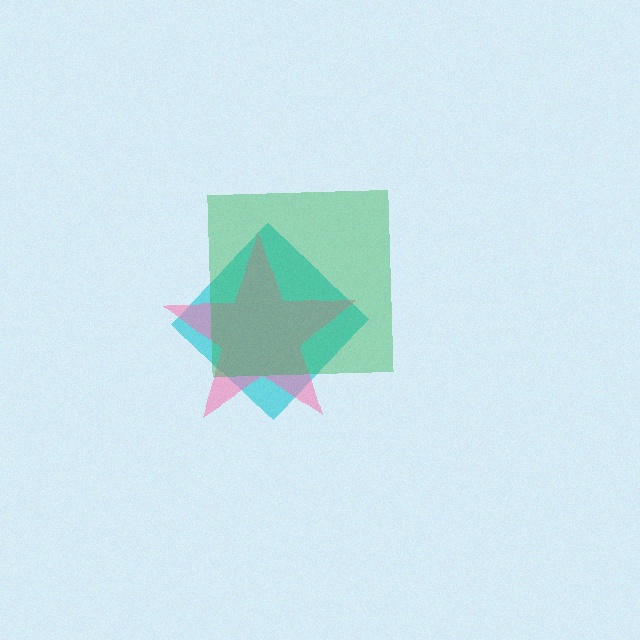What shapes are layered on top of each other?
The layered shapes are: a cyan diamond, a pink star, a green square.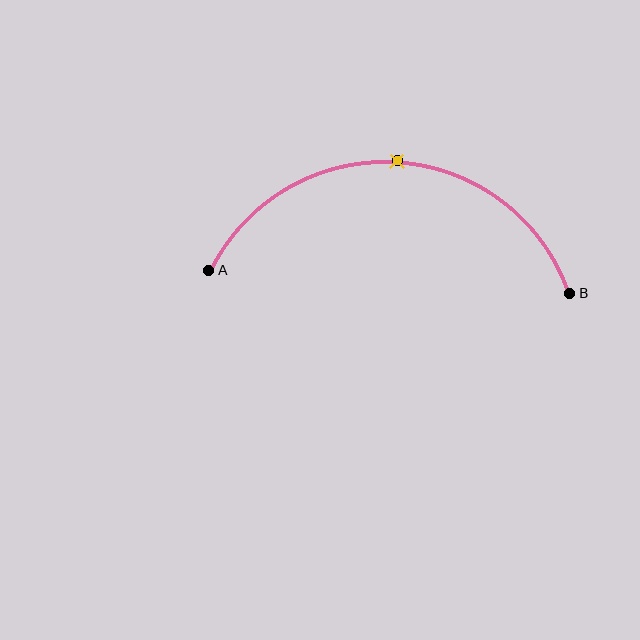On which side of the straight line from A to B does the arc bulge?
The arc bulges above the straight line connecting A and B.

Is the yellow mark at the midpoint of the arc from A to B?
Yes. The yellow mark lies on the arc at equal arc-length from both A and B — it is the arc midpoint.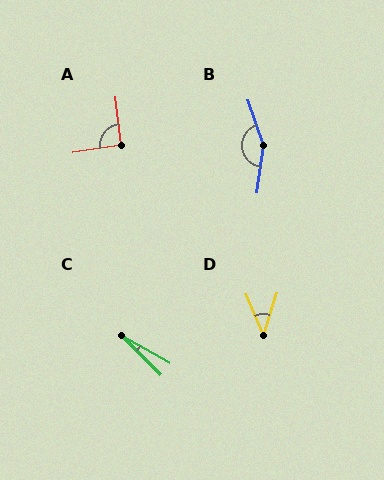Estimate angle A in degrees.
Approximately 93 degrees.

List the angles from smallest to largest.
C (15°), D (41°), A (93°), B (154°).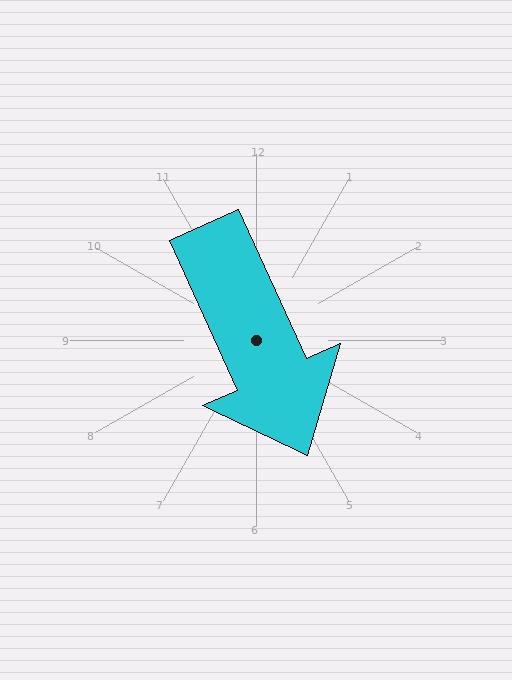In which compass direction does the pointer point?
Southeast.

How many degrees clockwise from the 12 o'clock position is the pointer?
Approximately 156 degrees.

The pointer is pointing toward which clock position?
Roughly 5 o'clock.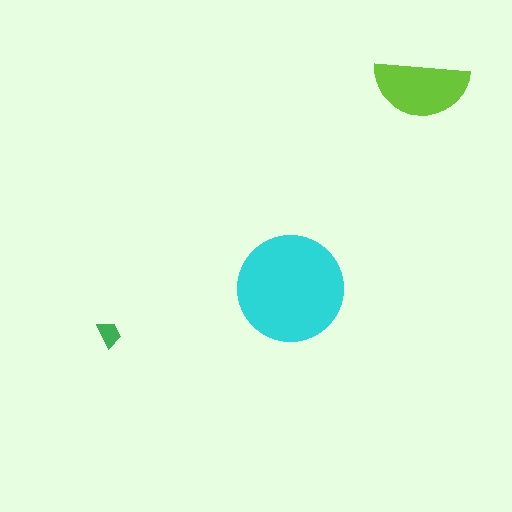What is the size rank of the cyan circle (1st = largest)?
1st.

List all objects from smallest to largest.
The green trapezoid, the lime semicircle, the cyan circle.